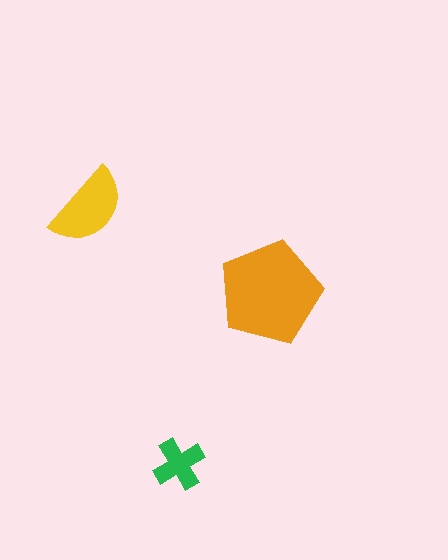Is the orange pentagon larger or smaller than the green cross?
Larger.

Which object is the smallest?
The green cross.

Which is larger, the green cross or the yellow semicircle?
The yellow semicircle.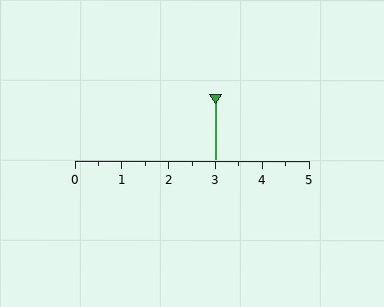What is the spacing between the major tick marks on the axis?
The major ticks are spaced 1 apart.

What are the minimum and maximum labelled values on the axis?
The axis runs from 0 to 5.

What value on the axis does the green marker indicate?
The marker indicates approximately 3.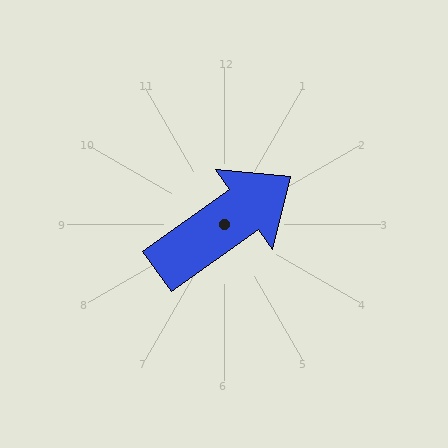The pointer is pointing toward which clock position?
Roughly 2 o'clock.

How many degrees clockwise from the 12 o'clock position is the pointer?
Approximately 54 degrees.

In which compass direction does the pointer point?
Northeast.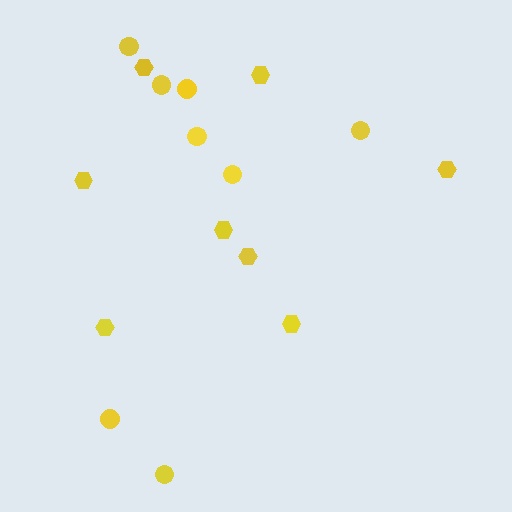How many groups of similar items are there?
There are 2 groups: one group of circles (8) and one group of hexagons (8).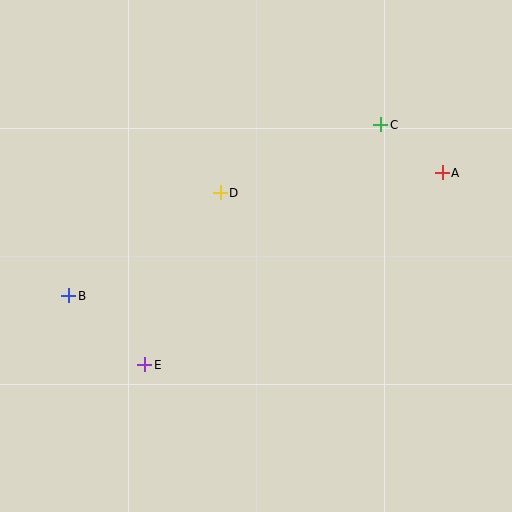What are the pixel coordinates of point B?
Point B is at (69, 296).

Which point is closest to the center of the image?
Point D at (220, 193) is closest to the center.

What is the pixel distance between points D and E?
The distance between D and E is 188 pixels.